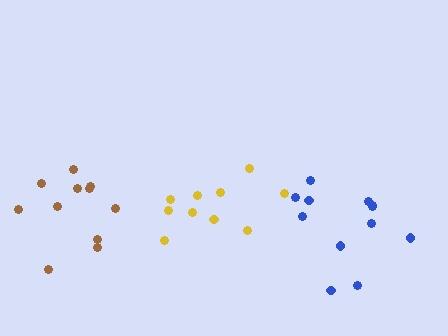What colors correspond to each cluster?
The clusters are colored: brown, yellow, blue.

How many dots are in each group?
Group 1: 11 dots, Group 2: 10 dots, Group 3: 12 dots (33 total).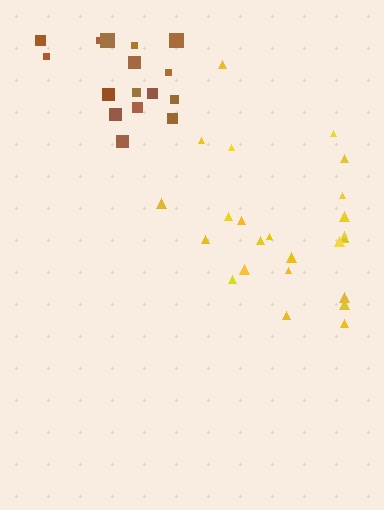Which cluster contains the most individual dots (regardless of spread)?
Yellow (25).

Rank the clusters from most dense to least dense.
brown, yellow.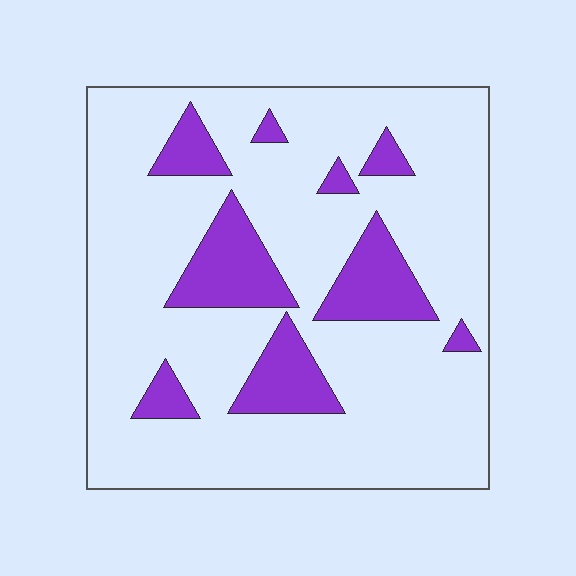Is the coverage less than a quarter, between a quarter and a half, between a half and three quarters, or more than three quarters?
Less than a quarter.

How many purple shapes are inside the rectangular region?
9.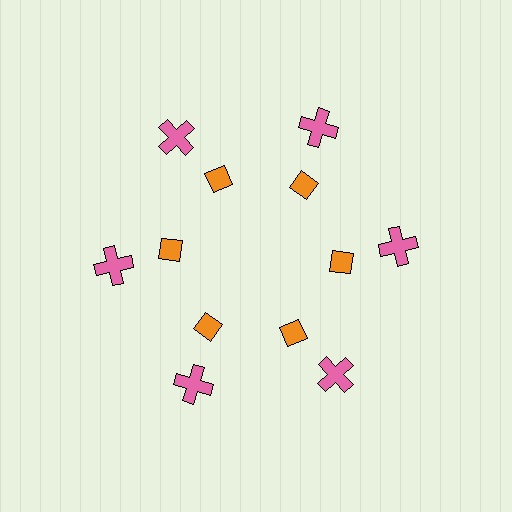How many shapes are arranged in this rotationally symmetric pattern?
There are 12 shapes, arranged in 6 groups of 2.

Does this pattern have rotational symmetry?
Yes, this pattern has 6-fold rotational symmetry. It looks the same after rotating 60 degrees around the center.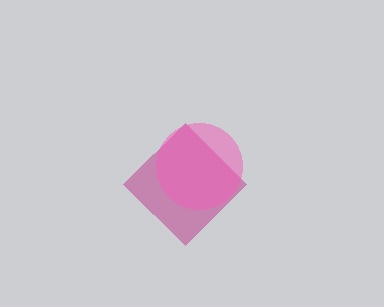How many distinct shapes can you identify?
There are 2 distinct shapes: a magenta diamond, a pink circle.